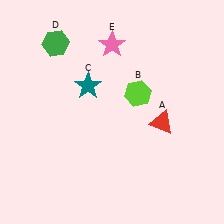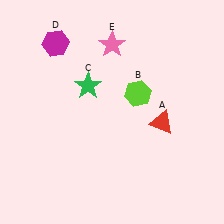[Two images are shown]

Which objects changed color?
C changed from teal to green. D changed from green to magenta.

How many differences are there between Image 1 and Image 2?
There are 2 differences between the two images.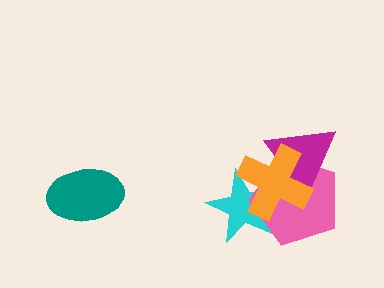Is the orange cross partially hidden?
No, no other shape covers it.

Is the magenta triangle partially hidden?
Yes, it is partially covered by another shape.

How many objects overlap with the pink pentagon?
3 objects overlap with the pink pentagon.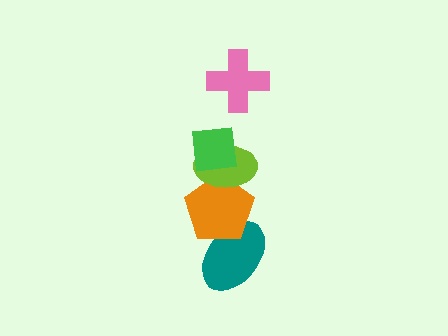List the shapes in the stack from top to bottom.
From top to bottom: the pink cross, the green square, the lime ellipse, the orange pentagon, the teal ellipse.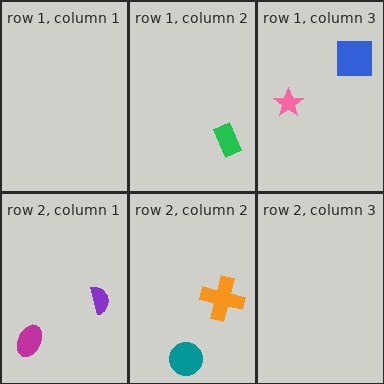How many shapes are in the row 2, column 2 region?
2.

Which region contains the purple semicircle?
The row 2, column 1 region.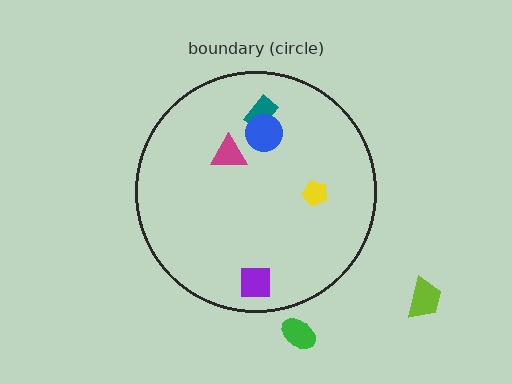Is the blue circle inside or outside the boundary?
Inside.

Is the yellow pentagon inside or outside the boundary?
Inside.